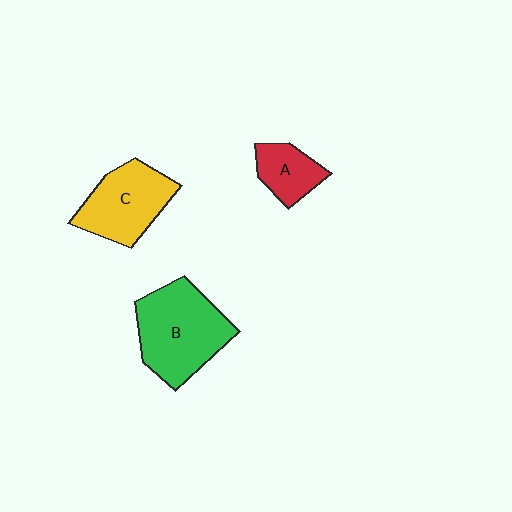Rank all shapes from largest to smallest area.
From largest to smallest: B (green), C (yellow), A (red).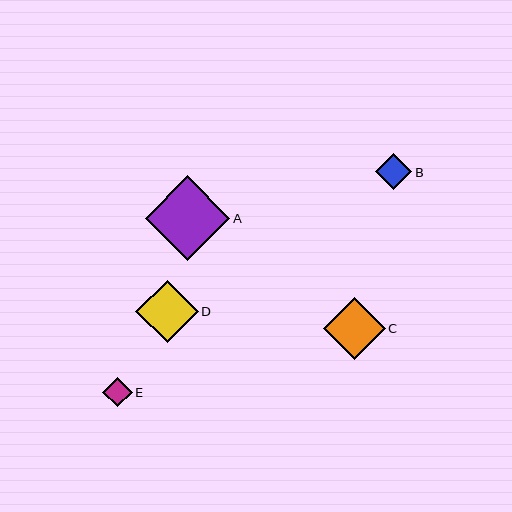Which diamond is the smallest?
Diamond E is the smallest with a size of approximately 30 pixels.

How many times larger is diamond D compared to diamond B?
Diamond D is approximately 1.7 times the size of diamond B.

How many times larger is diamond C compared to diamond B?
Diamond C is approximately 1.7 times the size of diamond B.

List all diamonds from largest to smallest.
From largest to smallest: A, D, C, B, E.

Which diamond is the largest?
Diamond A is the largest with a size of approximately 84 pixels.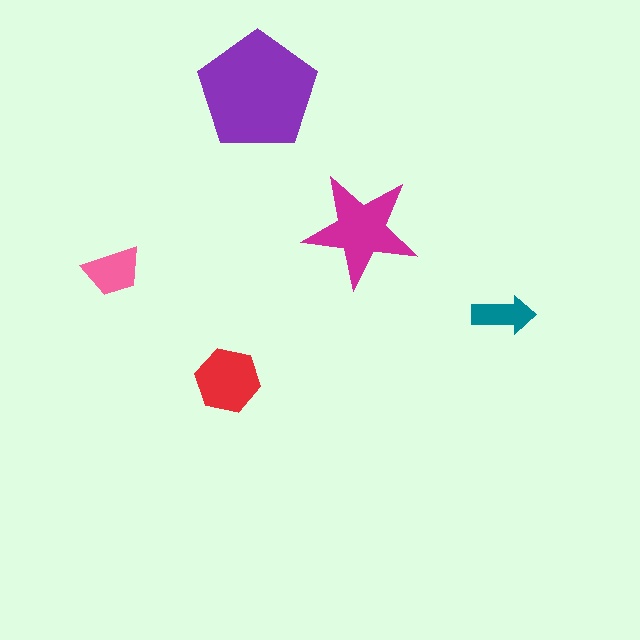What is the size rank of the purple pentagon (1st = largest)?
1st.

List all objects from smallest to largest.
The teal arrow, the pink trapezoid, the red hexagon, the magenta star, the purple pentagon.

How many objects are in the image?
There are 5 objects in the image.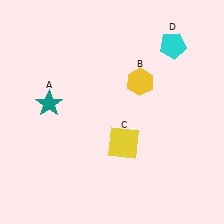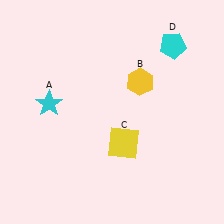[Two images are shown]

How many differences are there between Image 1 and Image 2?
There is 1 difference between the two images.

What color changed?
The star (A) changed from teal in Image 1 to cyan in Image 2.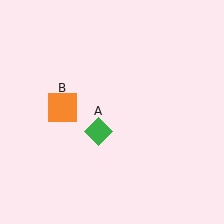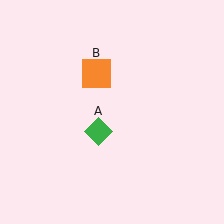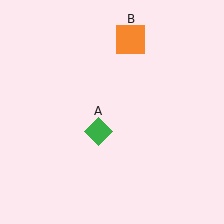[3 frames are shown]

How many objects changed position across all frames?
1 object changed position: orange square (object B).